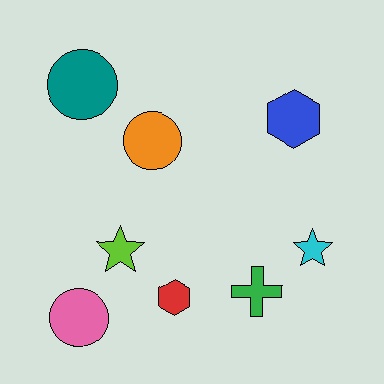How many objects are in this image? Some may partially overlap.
There are 8 objects.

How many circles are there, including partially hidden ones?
There are 3 circles.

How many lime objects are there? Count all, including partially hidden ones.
There is 1 lime object.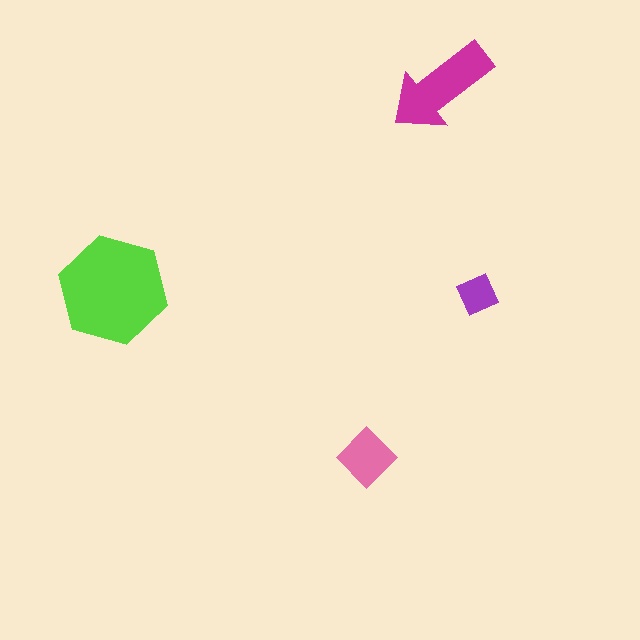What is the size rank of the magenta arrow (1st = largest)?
2nd.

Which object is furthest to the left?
The lime hexagon is leftmost.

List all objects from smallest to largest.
The purple square, the pink diamond, the magenta arrow, the lime hexagon.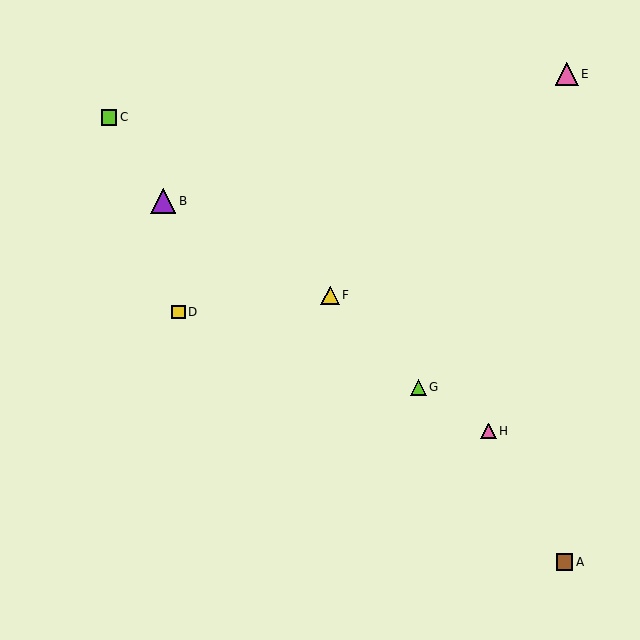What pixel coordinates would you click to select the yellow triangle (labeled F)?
Click at (330, 295) to select the yellow triangle F.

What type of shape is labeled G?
Shape G is a lime triangle.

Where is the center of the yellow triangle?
The center of the yellow triangle is at (330, 295).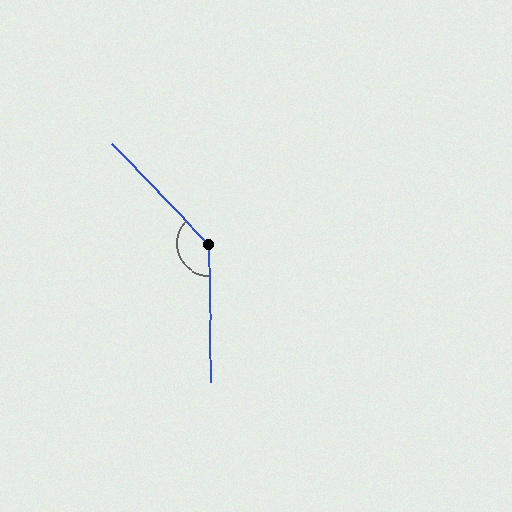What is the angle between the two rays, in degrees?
Approximately 136 degrees.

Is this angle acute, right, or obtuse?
It is obtuse.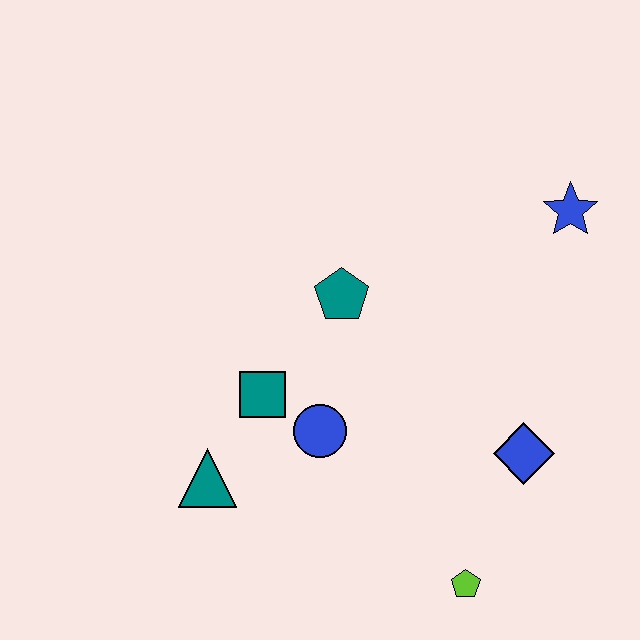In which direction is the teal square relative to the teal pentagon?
The teal square is below the teal pentagon.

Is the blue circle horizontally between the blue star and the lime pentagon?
No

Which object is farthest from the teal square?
The blue star is farthest from the teal square.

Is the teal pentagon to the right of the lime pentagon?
No